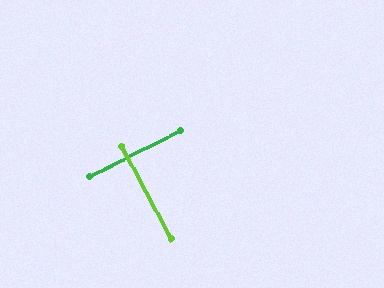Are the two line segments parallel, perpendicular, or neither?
Perpendicular — they meet at approximately 89°.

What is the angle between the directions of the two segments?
Approximately 89 degrees.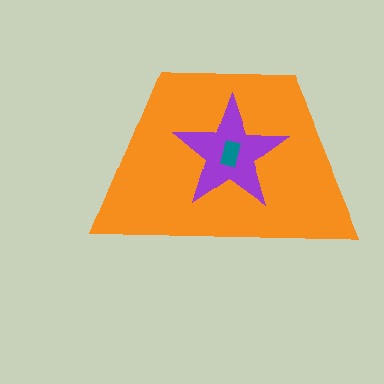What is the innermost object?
The teal rectangle.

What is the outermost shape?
The orange trapezoid.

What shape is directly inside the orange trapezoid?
The purple star.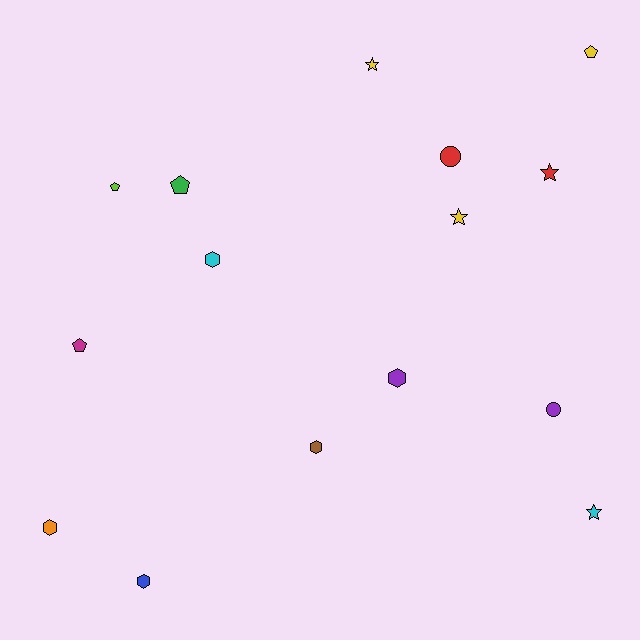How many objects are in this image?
There are 15 objects.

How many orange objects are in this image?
There is 1 orange object.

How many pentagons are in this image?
There are 4 pentagons.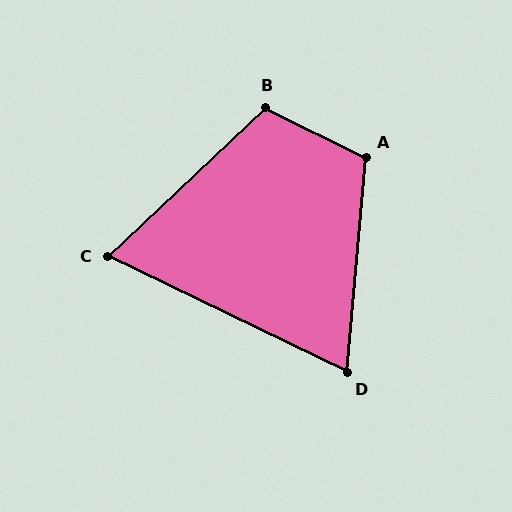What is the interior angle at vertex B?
Approximately 111 degrees (obtuse).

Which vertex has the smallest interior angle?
C, at approximately 69 degrees.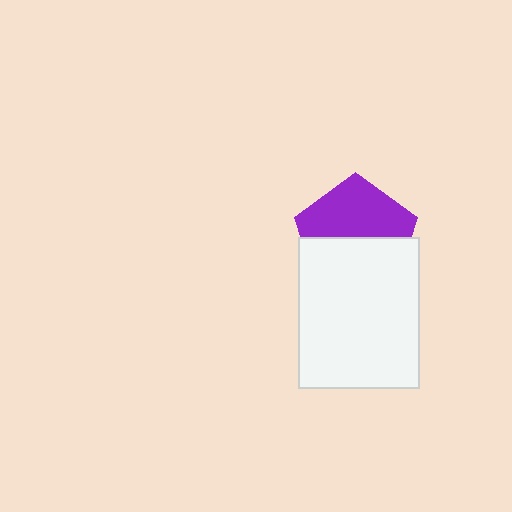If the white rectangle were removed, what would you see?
You would see the complete purple pentagon.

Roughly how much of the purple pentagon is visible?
About half of it is visible (roughly 51%).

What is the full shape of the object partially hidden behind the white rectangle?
The partially hidden object is a purple pentagon.